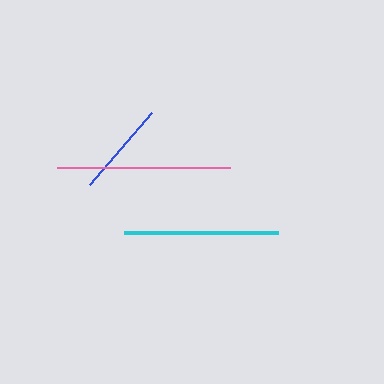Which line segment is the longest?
The pink line is the longest at approximately 173 pixels.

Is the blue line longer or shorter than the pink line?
The pink line is longer than the blue line.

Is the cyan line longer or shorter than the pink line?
The pink line is longer than the cyan line.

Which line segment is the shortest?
The blue line is the shortest at approximately 95 pixels.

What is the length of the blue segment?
The blue segment is approximately 95 pixels long.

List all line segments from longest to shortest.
From longest to shortest: pink, cyan, blue.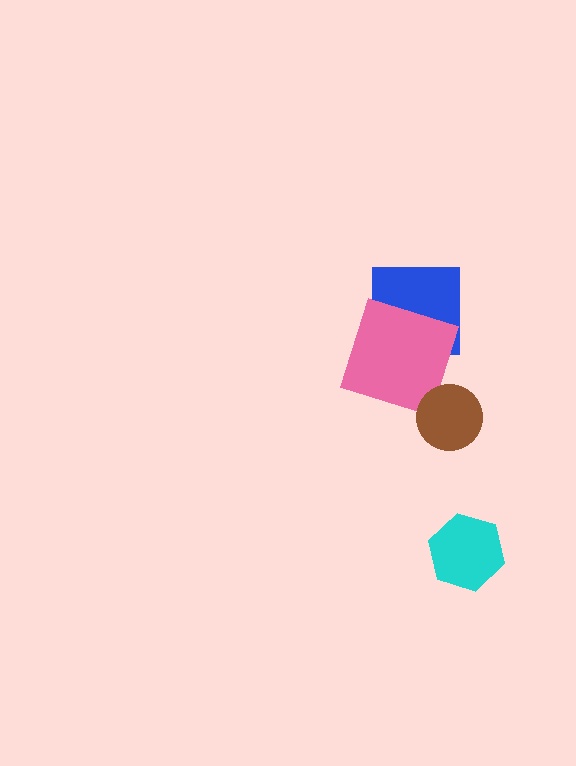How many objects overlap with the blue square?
1 object overlaps with the blue square.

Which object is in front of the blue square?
The pink square is in front of the blue square.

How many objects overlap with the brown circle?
0 objects overlap with the brown circle.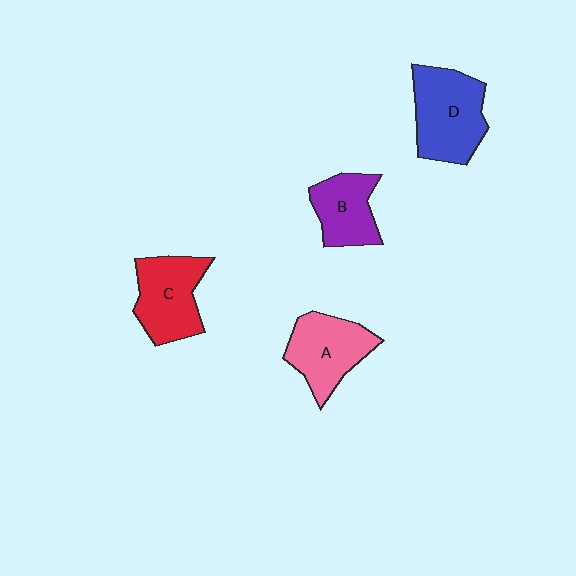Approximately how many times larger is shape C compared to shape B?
Approximately 1.3 times.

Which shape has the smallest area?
Shape B (purple).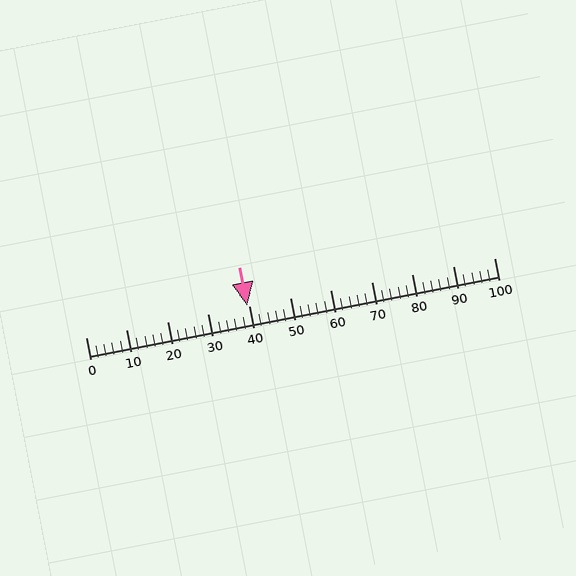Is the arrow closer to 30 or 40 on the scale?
The arrow is closer to 40.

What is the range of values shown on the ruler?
The ruler shows values from 0 to 100.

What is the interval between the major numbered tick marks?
The major tick marks are spaced 10 units apart.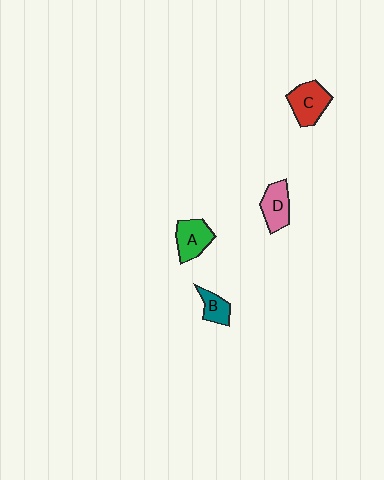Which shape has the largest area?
Shape C (red).